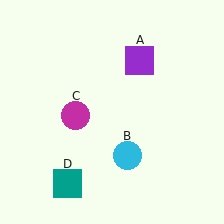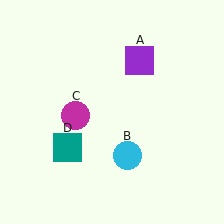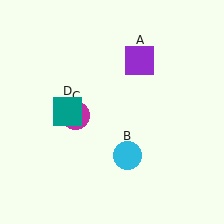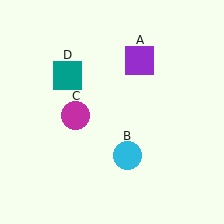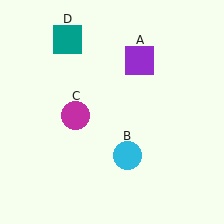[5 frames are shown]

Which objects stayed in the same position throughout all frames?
Purple square (object A) and cyan circle (object B) and magenta circle (object C) remained stationary.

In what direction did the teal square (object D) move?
The teal square (object D) moved up.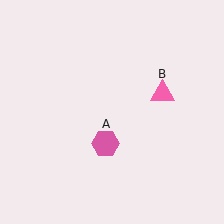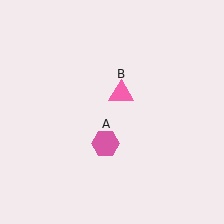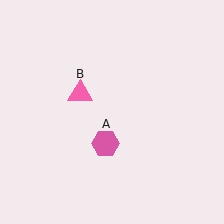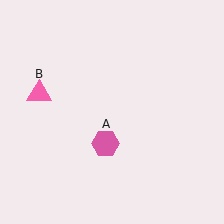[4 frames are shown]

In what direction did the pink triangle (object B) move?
The pink triangle (object B) moved left.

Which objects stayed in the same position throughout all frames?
Pink hexagon (object A) remained stationary.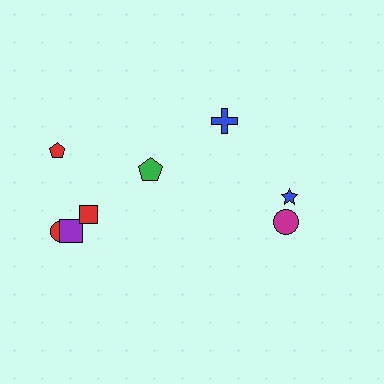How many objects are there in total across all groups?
There are 8 objects.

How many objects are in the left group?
There are 5 objects.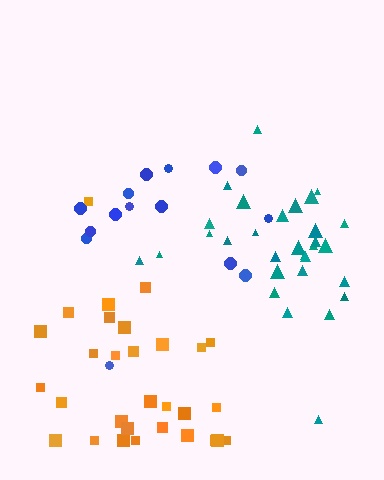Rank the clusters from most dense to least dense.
teal, orange, blue.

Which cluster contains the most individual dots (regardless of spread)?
Teal (30).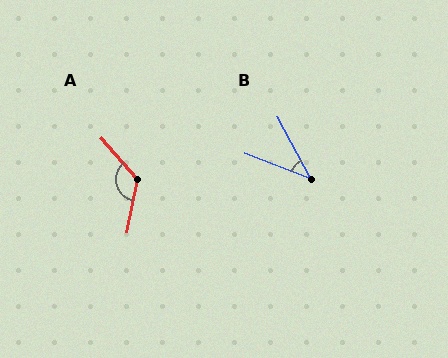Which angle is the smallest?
B, at approximately 41 degrees.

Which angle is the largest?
A, at approximately 127 degrees.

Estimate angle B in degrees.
Approximately 41 degrees.